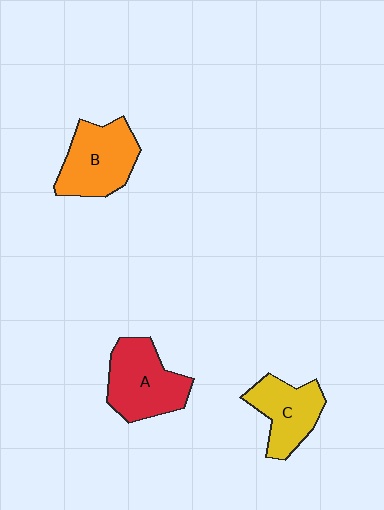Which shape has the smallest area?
Shape C (yellow).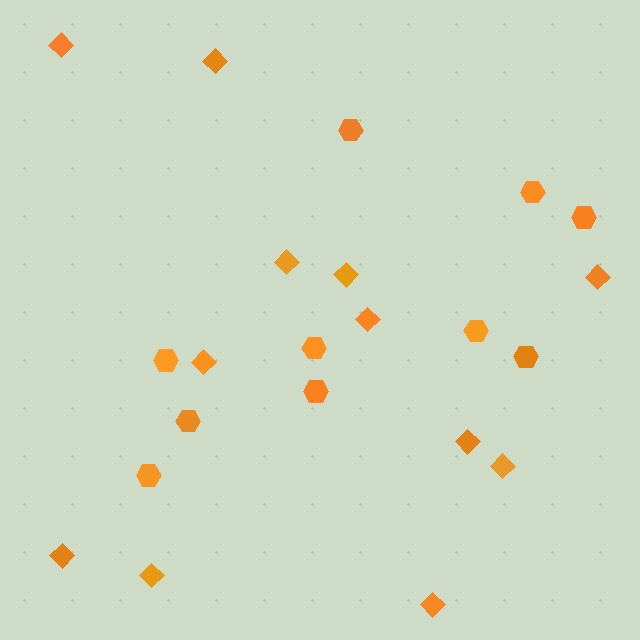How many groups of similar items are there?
There are 2 groups: one group of diamonds (12) and one group of hexagons (10).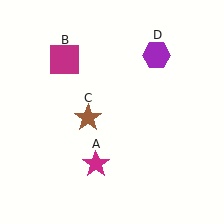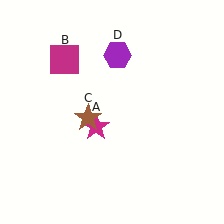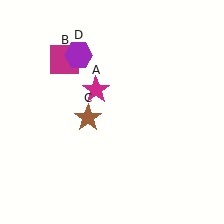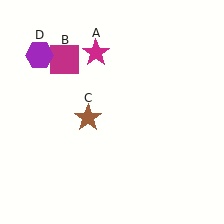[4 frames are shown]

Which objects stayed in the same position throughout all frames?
Magenta square (object B) and brown star (object C) remained stationary.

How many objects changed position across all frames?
2 objects changed position: magenta star (object A), purple hexagon (object D).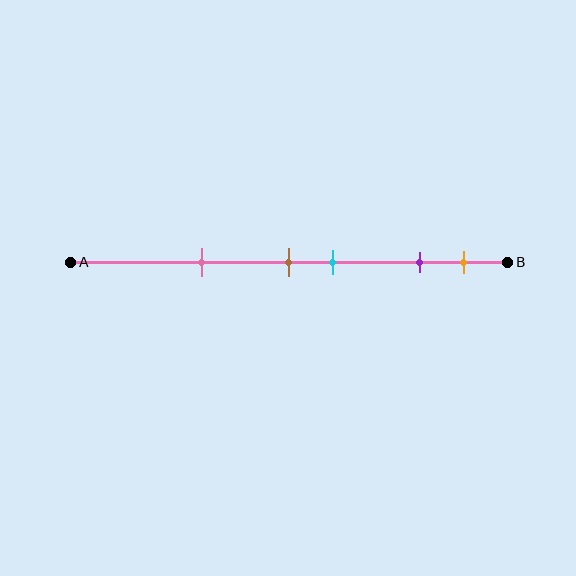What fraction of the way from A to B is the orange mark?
The orange mark is approximately 90% (0.9) of the way from A to B.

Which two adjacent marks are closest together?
The brown and cyan marks are the closest adjacent pair.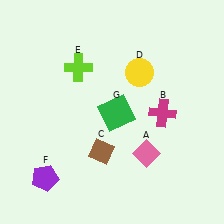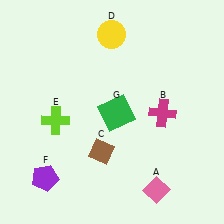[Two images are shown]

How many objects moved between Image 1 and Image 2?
3 objects moved between the two images.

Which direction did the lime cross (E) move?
The lime cross (E) moved down.